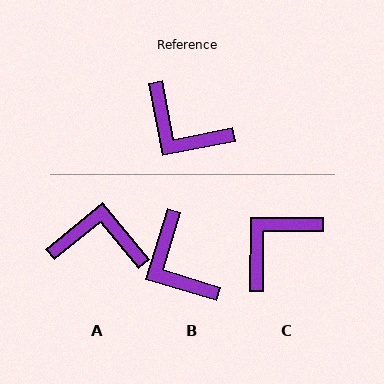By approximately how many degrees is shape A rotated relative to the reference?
Approximately 152 degrees clockwise.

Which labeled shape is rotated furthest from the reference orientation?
A, about 152 degrees away.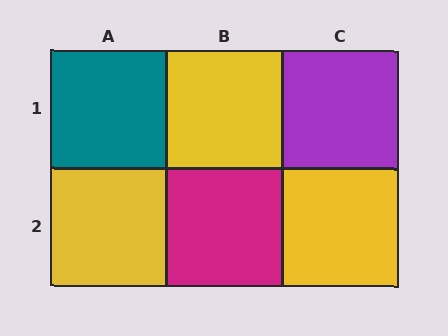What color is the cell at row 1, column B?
Yellow.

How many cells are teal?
1 cell is teal.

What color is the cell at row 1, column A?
Teal.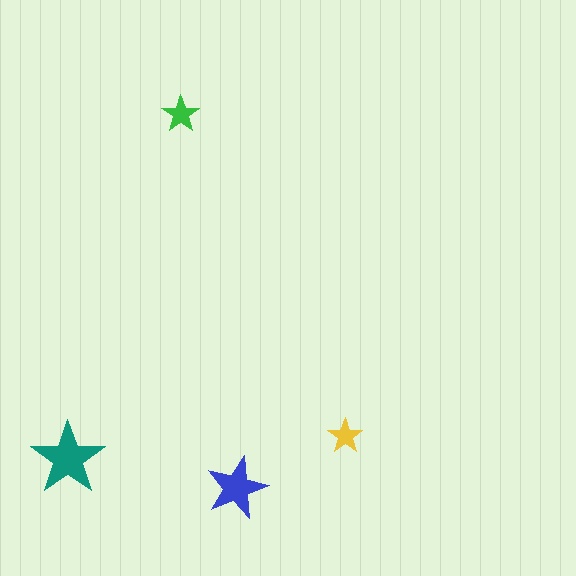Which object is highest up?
The green star is topmost.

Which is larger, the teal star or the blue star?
The teal one.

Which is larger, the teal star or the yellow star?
The teal one.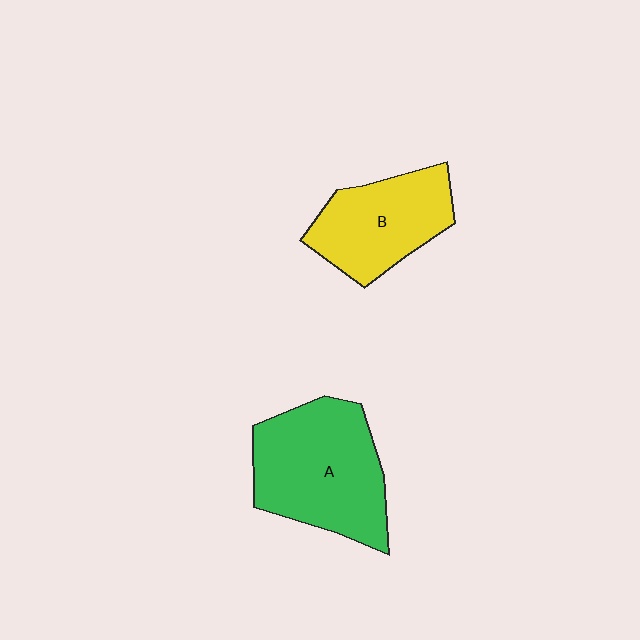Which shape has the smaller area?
Shape B (yellow).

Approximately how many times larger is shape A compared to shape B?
Approximately 1.4 times.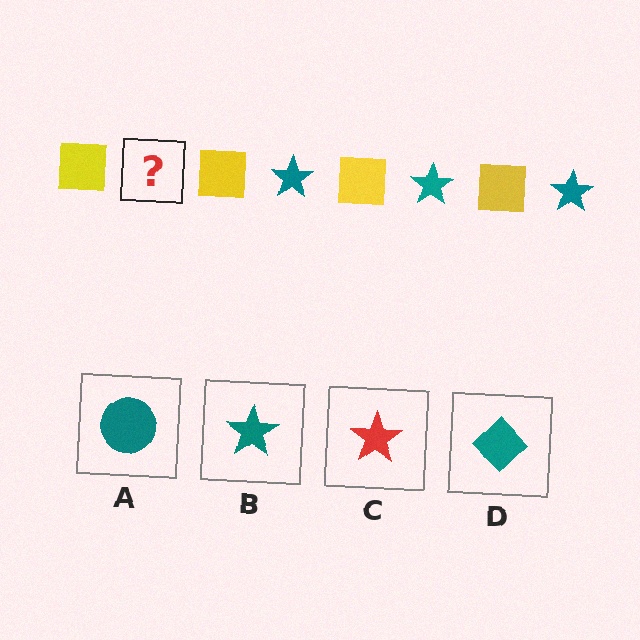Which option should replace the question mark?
Option B.